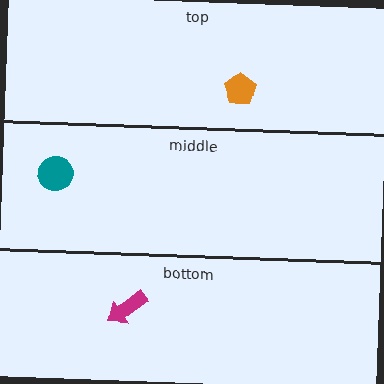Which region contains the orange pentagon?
The top region.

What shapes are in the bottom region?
The magenta arrow.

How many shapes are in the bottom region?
1.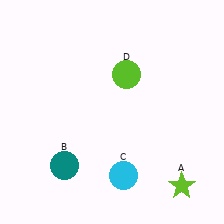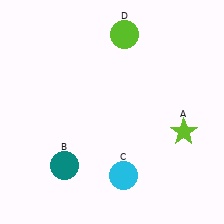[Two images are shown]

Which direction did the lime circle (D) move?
The lime circle (D) moved up.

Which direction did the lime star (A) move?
The lime star (A) moved up.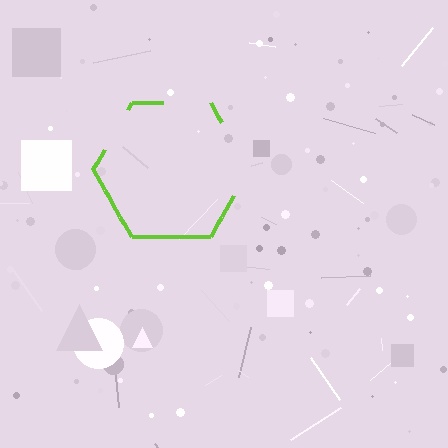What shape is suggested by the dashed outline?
The dashed outline suggests a hexagon.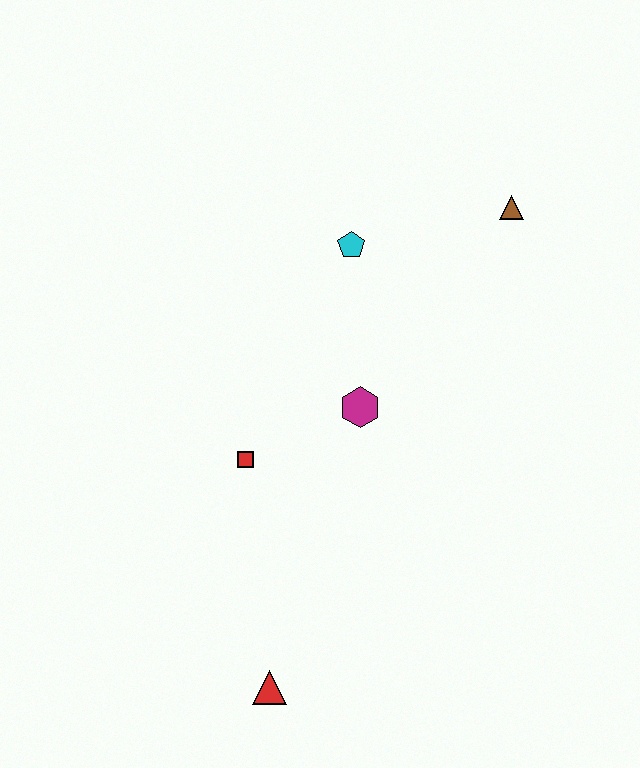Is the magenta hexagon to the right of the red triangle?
Yes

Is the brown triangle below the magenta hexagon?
No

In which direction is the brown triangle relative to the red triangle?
The brown triangle is above the red triangle.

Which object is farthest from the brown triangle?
The red triangle is farthest from the brown triangle.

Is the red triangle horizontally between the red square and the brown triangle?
Yes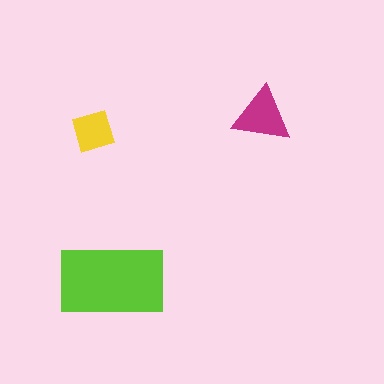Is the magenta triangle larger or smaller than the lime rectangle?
Smaller.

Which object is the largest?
The lime rectangle.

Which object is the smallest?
The yellow diamond.